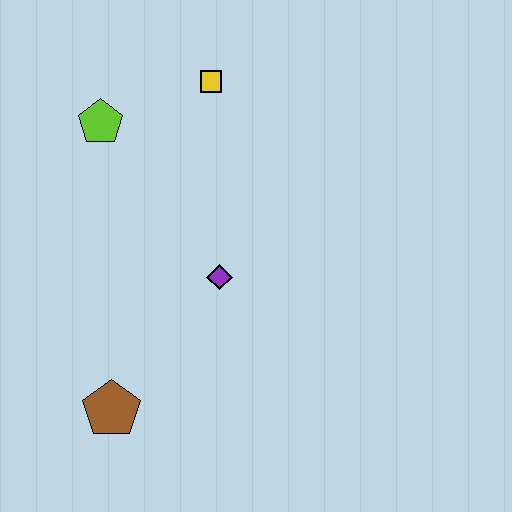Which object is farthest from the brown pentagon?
The yellow square is farthest from the brown pentagon.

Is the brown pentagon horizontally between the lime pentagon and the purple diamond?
Yes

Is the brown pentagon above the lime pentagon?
No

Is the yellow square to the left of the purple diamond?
Yes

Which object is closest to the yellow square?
The lime pentagon is closest to the yellow square.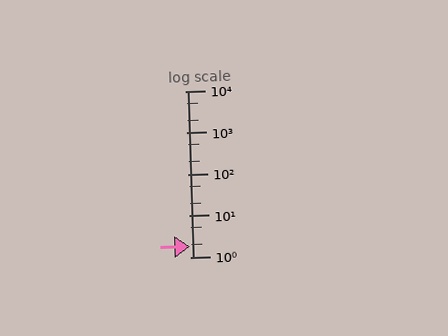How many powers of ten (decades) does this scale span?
The scale spans 4 decades, from 1 to 10000.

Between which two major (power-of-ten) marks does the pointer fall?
The pointer is between 1 and 10.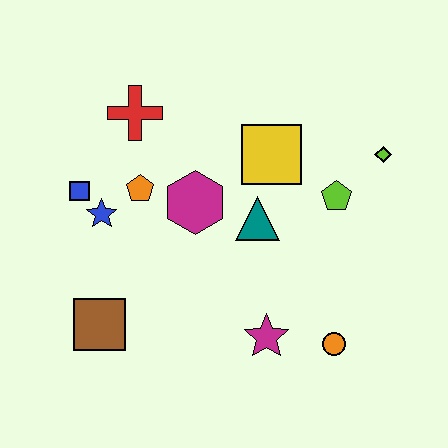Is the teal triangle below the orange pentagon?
Yes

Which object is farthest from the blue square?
The lime diamond is farthest from the blue square.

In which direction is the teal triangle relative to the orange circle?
The teal triangle is above the orange circle.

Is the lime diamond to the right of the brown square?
Yes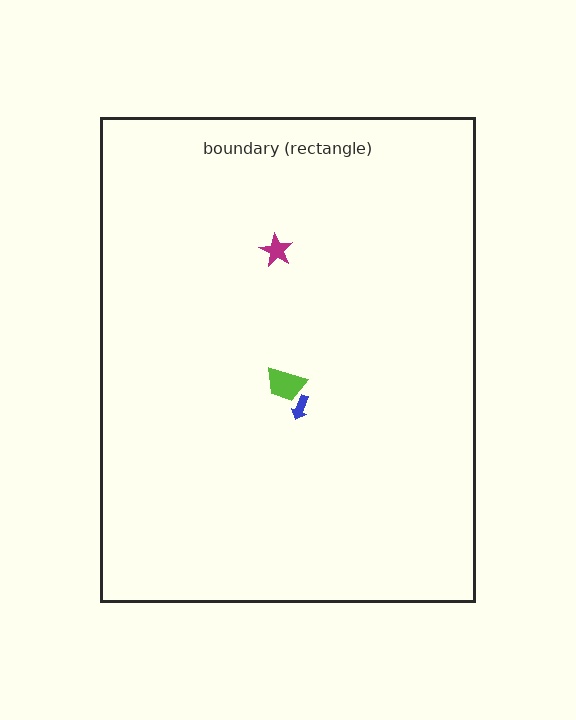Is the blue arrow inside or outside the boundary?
Inside.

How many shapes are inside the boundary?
3 inside, 0 outside.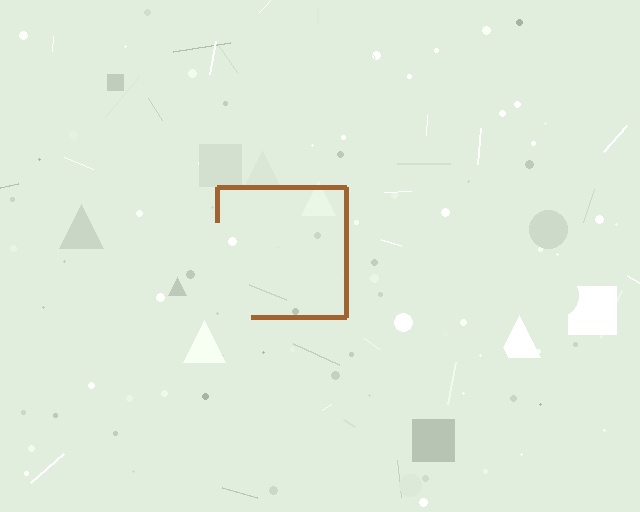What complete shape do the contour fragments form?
The contour fragments form a square.